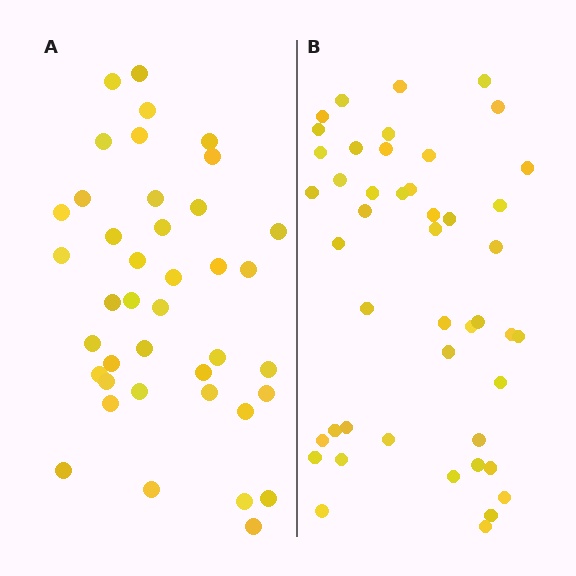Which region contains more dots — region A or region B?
Region B (the right region) has more dots.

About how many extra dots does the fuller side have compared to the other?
Region B has about 6 more dots than region A.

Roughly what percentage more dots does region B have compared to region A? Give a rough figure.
About 15% more.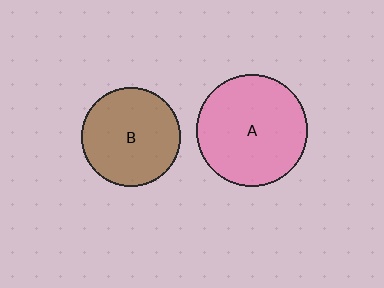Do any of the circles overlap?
No, none of the circles overlap.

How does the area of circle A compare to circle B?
Approximately 1.3 times.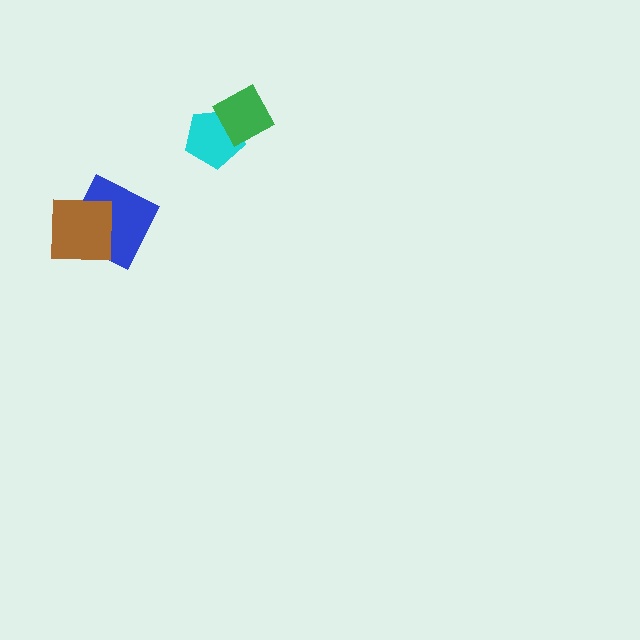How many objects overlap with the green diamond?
1 object overlaps with the green diamond.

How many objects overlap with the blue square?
1 object overlaps with the blue square.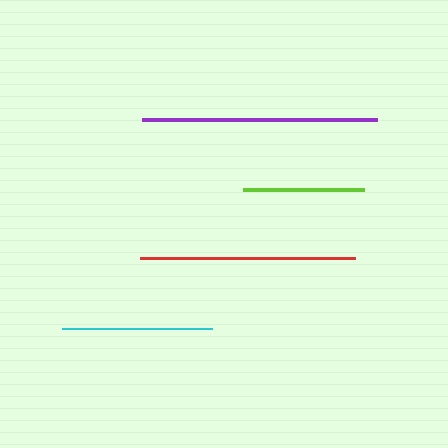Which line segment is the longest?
The purple line is the longest at approximately 234 pixels.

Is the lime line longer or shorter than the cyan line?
The cyan line is longer than the lime line.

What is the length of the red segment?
The red segment is approximately 215 pixels long.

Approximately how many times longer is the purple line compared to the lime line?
The purple line is approximately 1.9 times the length of the lime line.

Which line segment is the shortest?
The lime line is the shortest at approximately 121 pixels.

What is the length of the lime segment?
The lime segment is approximately 121 pixels long.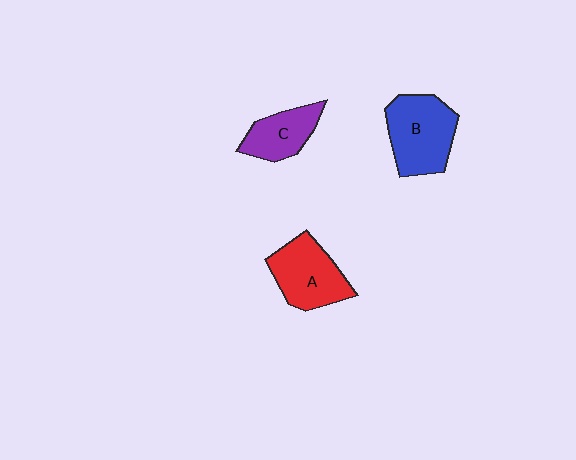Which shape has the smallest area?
Shape C (purple).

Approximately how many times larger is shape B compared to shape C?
Approximately 1.5 times.